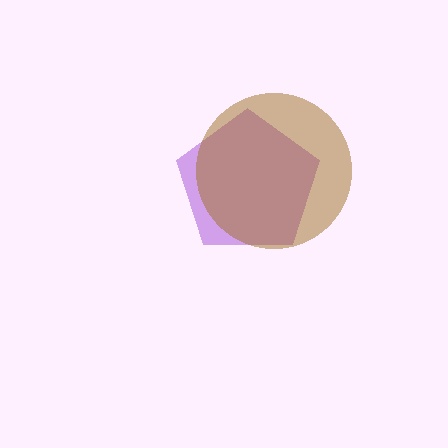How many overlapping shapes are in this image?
There are 2 overlapping shapes in the image.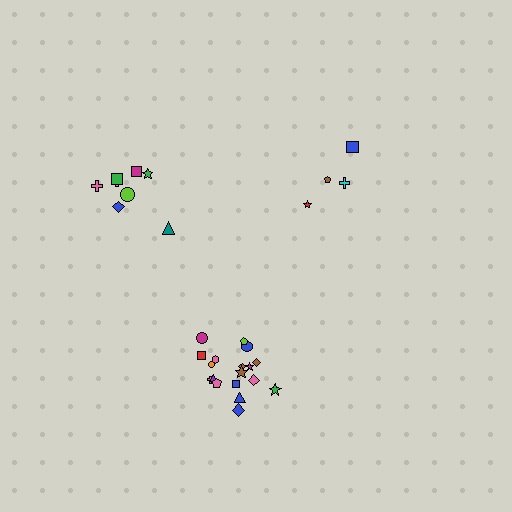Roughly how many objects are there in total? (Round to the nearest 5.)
Roughly 30 objects in total.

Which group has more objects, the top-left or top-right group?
The top-left group.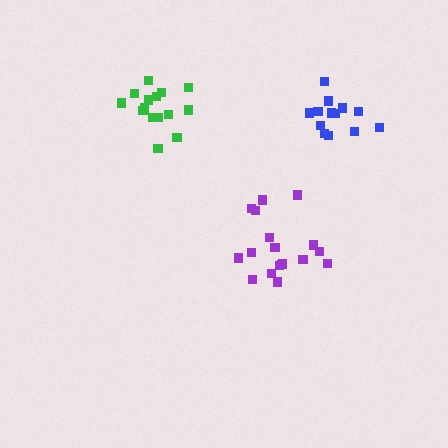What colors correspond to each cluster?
The clusters are colored: green, purple, blue.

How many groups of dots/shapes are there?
There are 3 groups.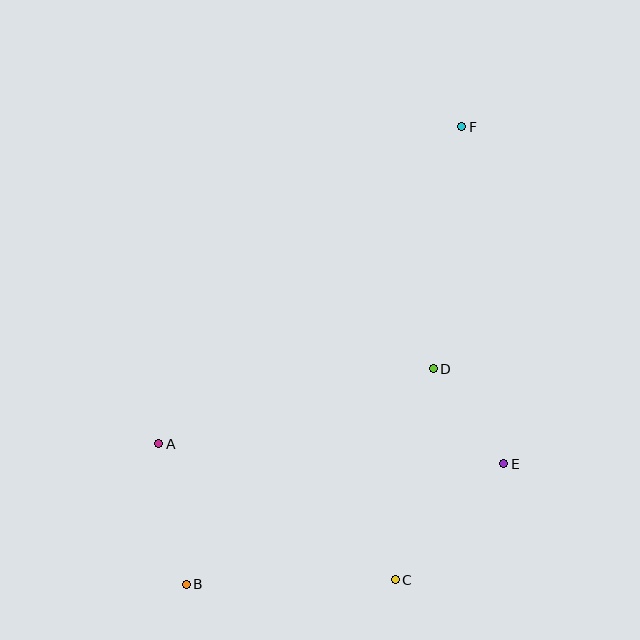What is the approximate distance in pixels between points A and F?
The distance between A and F is approximately 439 pixels.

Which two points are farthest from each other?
Points B and F are farthest from each other.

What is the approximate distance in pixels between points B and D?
The distance between B and D is approximately 328 pixels.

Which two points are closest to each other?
Points D and E are closest to each other.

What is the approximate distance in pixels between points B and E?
The distance between B and E is approximately 340 pixels.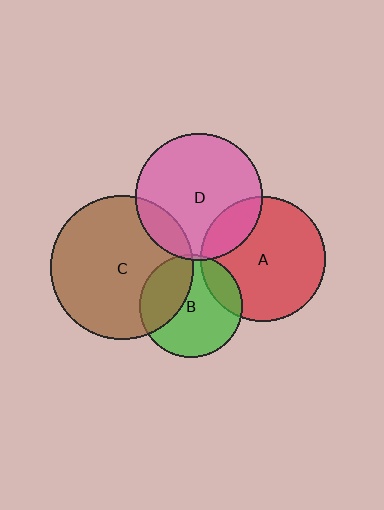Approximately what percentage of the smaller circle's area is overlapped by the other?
Approximately 5%.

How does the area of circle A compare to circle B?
Approximately 1.5 times.